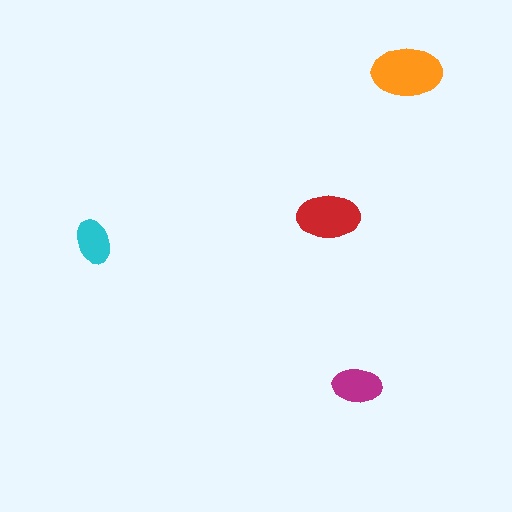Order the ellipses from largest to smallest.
the orange one, the red one, the magenta one, the cyan one.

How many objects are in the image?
There are 4 objects in the image.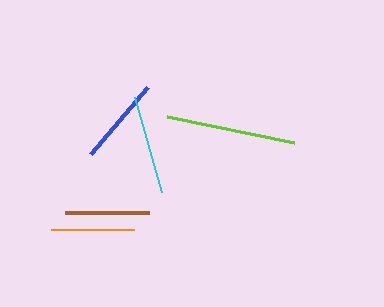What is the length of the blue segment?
The blue segment is approximately 87 pixels long.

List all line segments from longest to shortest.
From longest to shortest: lime, cyan, blue, brown, orange.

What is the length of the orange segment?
The orange segment is approximately 83 pixels long.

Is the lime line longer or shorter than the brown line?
The lime line is longer than the brown line.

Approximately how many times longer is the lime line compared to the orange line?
The lime line is approximately 1.6 times the length of the orange line.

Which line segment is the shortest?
The orange line is the shortest at approximately 83 pixels.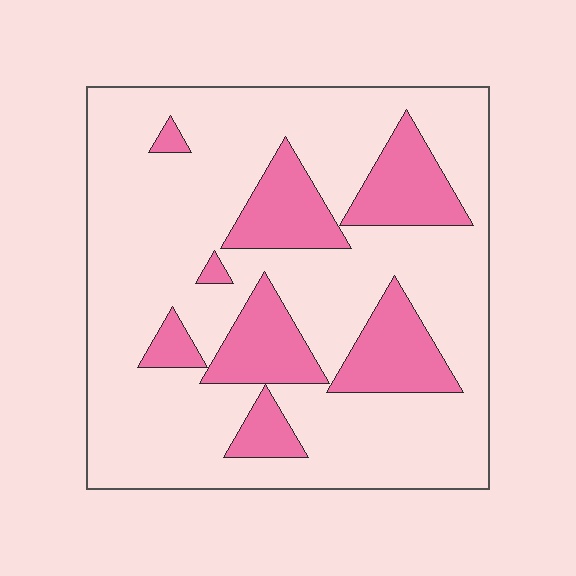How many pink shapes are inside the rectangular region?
8.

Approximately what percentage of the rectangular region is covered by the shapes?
Approximately 25%.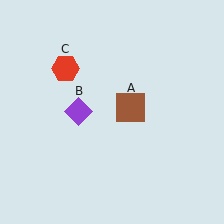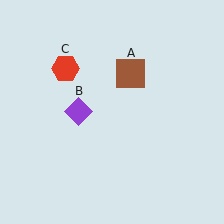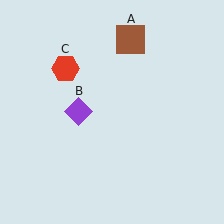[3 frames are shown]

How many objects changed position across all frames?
1 object changed position: brown square (object A).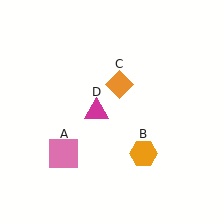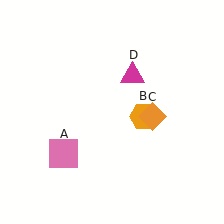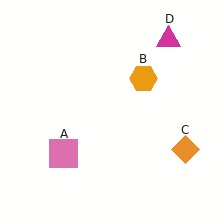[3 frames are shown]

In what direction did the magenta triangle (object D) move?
The magenta triangle (object D) moved up and to the right.